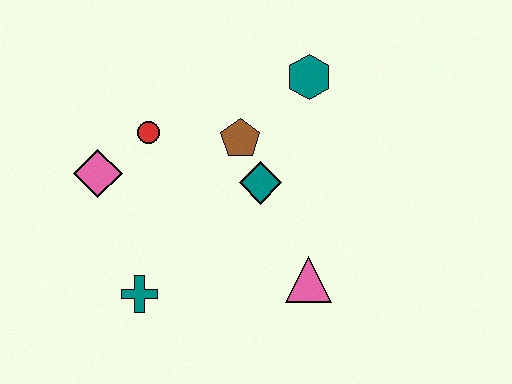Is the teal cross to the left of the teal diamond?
Yes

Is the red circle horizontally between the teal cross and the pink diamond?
No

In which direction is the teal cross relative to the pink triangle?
The teal cross is to the left of the pink triangle.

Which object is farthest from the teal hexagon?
The teal cross is farthest from the teal hexagon.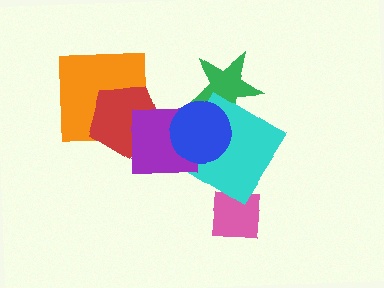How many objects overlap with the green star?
2 objects overlap with the green star.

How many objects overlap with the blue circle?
3 objects overlap with the blue circle.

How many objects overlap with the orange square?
2 objects overlap with the orange square.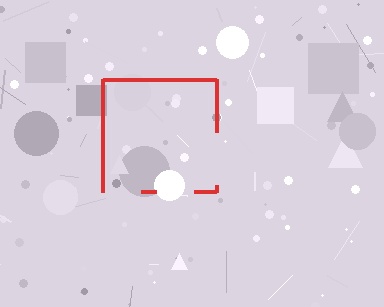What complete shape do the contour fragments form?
The contour fragments form a square.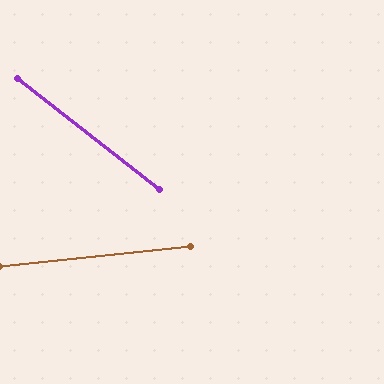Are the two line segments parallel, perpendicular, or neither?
Neither parallel nor perpendicular — they differ by about 44°.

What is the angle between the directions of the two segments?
Approximately 44 degrees.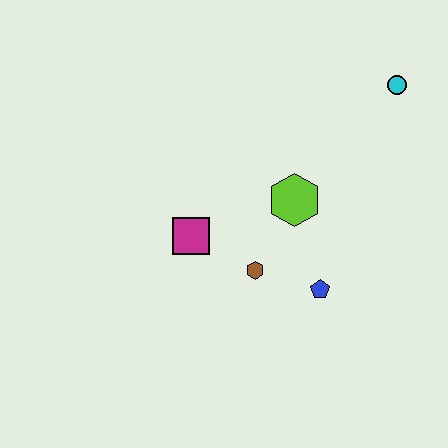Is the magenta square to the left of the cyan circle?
Yes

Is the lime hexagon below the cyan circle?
Yes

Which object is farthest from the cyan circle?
The magenta square is farthest from the cyan circle.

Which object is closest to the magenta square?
The brown hexagon is closest to the magenta square.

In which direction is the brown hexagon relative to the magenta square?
The brown hexagon is to the right of the magenta square.